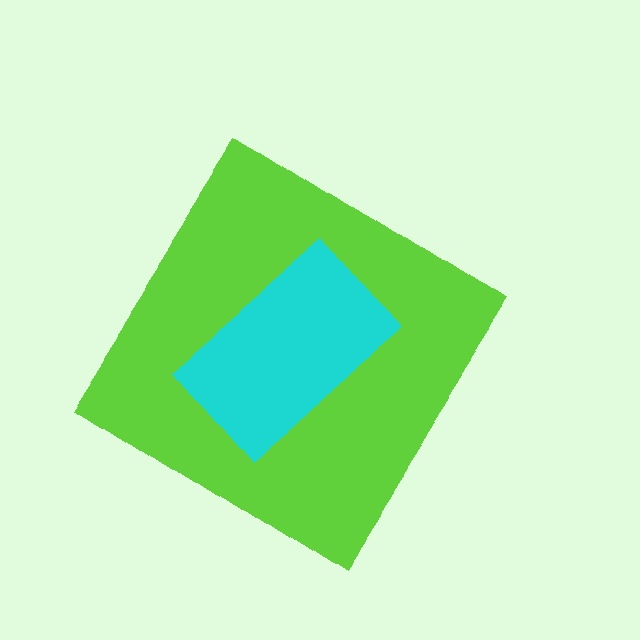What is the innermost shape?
The cyan rectangle.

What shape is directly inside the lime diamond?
The cyan rectangle.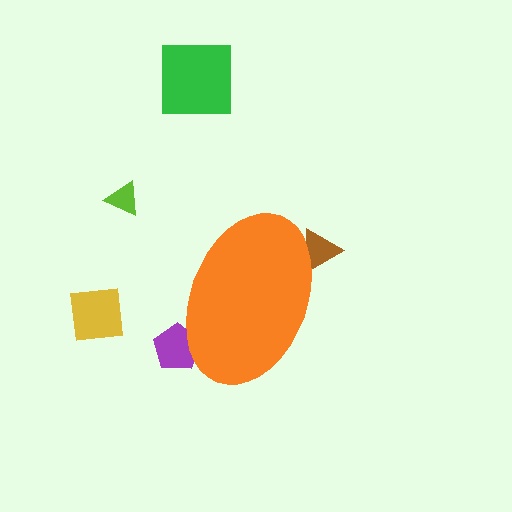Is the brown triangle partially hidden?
Yes, the brown triangle is partially hidden behind the orange ellipse.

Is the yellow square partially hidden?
No, the yellow square is fully visible.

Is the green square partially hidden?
No, the green square is fully visible.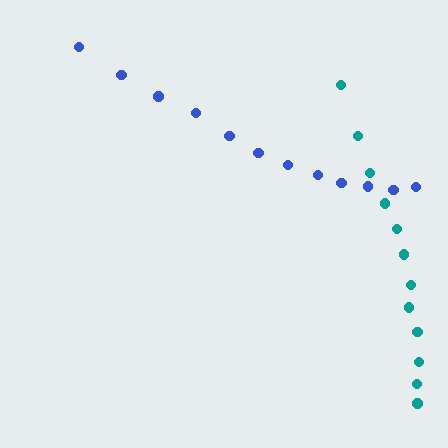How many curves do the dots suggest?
There are 2 distinct paths.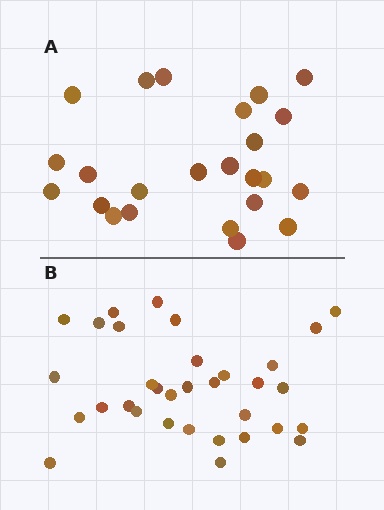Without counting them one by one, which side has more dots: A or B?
Region B (the bottom region) has more dots.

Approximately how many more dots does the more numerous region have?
Region B has roughly 8 or so more dots than region A.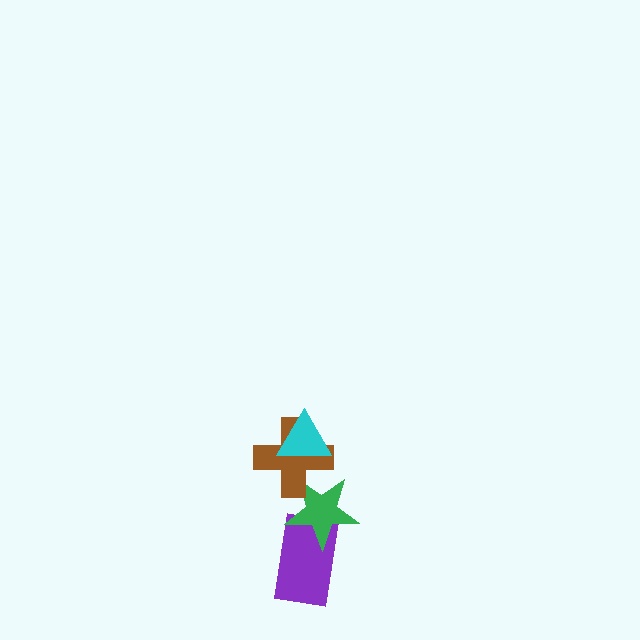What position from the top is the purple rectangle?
The purple rectangle is 4th from the top.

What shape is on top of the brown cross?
The cyan triangle is on top of the brown cross.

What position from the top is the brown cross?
The brown cross is 2nd from the top.